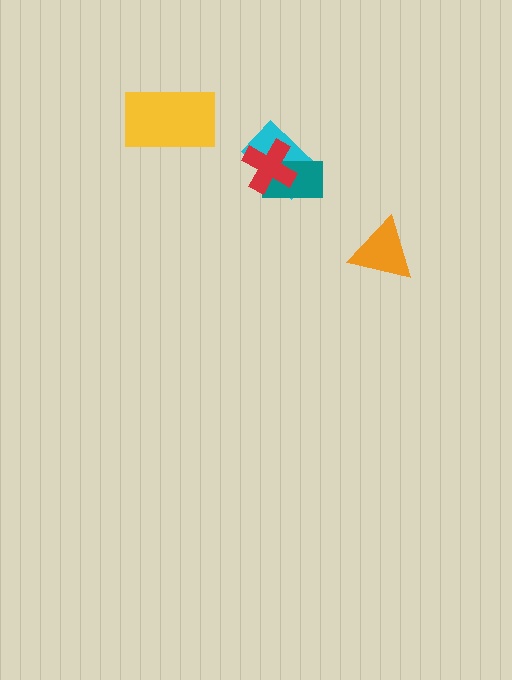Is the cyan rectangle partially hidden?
Yes, it is partially covered by another shape.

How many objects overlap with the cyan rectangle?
2 objects overlap with the cyan rectangle.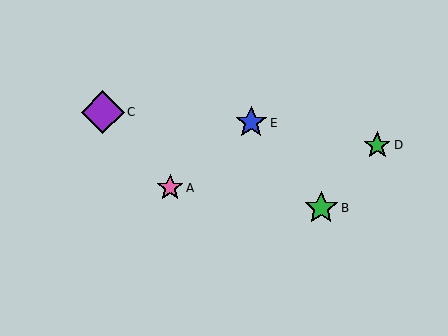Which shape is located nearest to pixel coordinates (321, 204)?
The green star (labeled B) at (321, 208) is nearest to that location.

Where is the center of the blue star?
The center of the blue star is at (251, 123).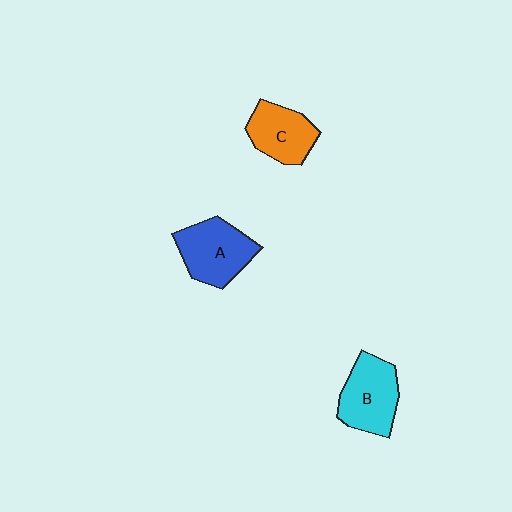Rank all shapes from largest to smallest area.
From largest to smallest: A (blue), B (cyan), C (orange).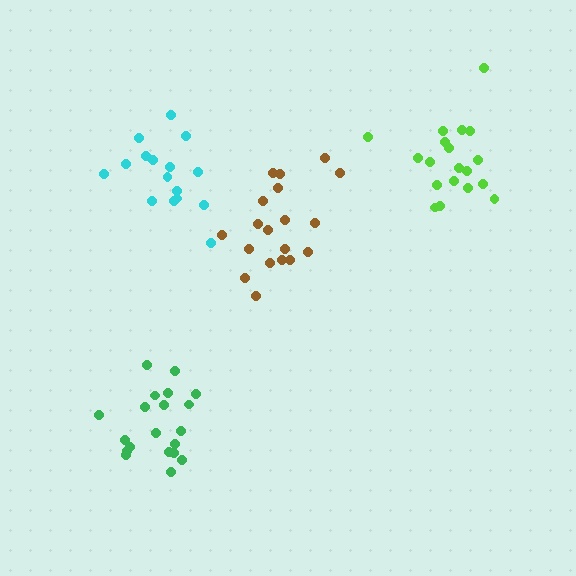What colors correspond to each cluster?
The clusters are colored: lime, brown, cyan, green.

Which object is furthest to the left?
The green cluster is leftmost.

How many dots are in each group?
Group 1: 19 dots, Group 2: 19 dots, Group 3: 16 dots, Group 4: 20 dots (74 total).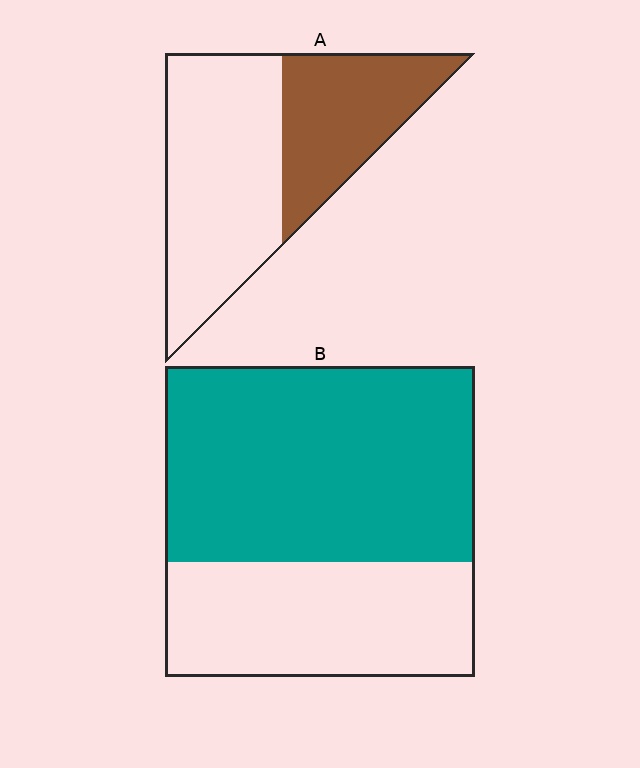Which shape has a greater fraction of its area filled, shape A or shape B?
Shape B.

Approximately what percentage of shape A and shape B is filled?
A is approximately 40% and B is approximately 65%.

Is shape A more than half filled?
No.